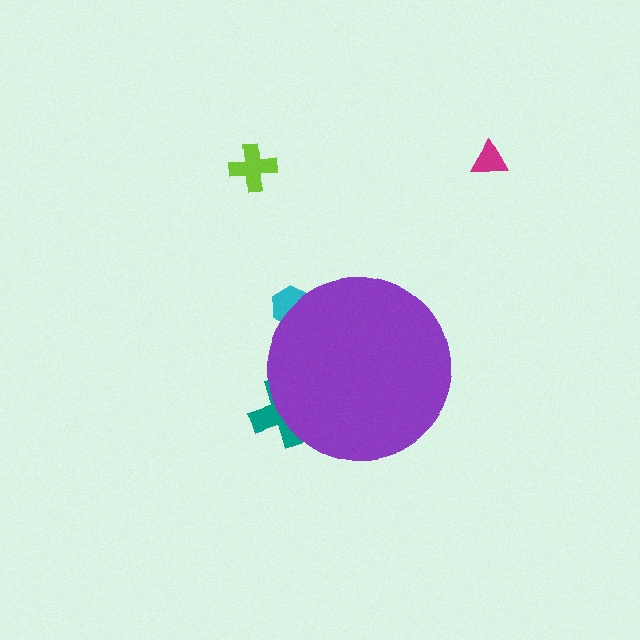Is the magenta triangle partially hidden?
No, the magenta triangle is fully visible.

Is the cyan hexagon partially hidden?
Yes, the cyan hexagon is partially hidden behind the purple circle.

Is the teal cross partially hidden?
Yes, the teal cross is partially hidden behind the purple circle.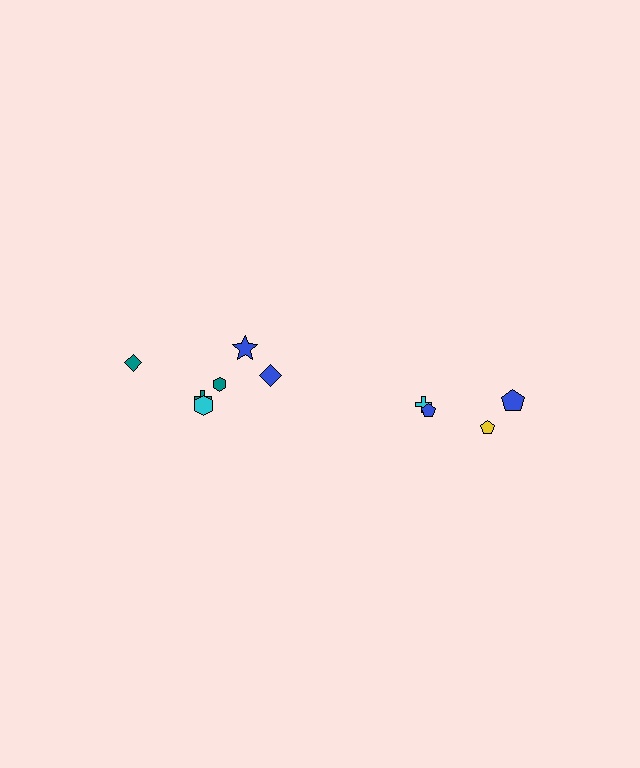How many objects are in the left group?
There are 6 objects.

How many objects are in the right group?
There are 4 objects.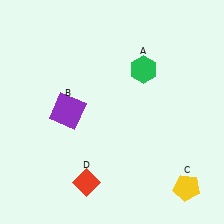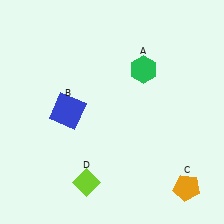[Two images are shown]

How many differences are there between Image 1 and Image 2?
There are 3 differences between the two images.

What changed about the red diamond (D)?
In Image 1, D is red. In Image 2, it changed to lime.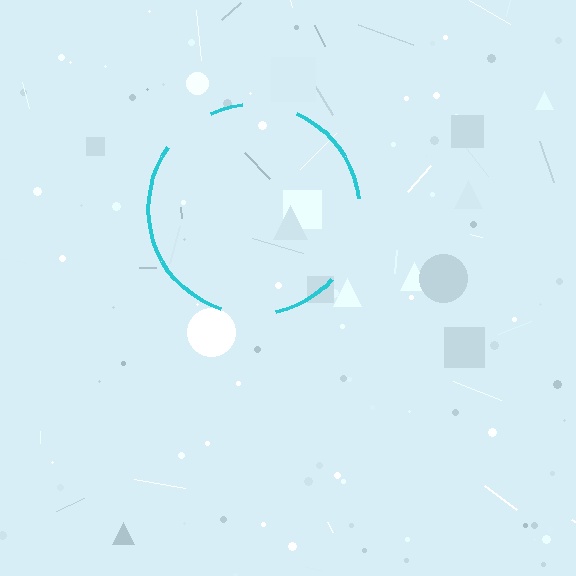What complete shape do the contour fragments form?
The contour fragments form a circle.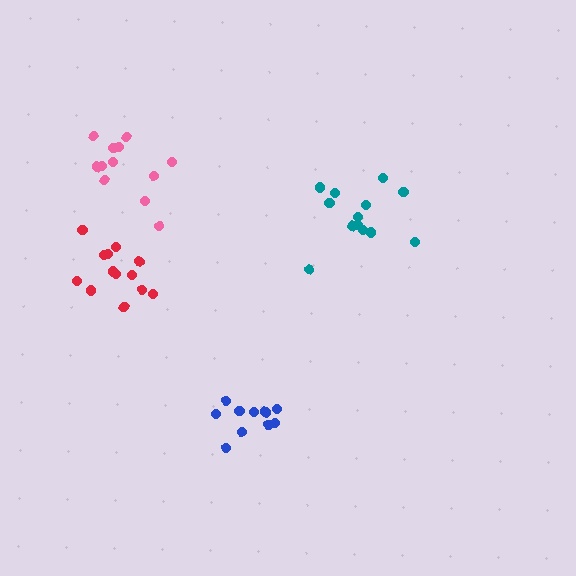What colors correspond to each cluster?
The clusters are colored: red, teal, blue, pink.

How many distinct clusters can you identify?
There are 4 distinct clusters.